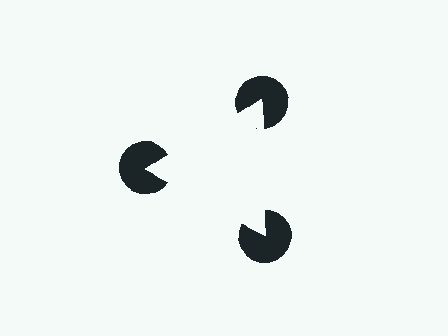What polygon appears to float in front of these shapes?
An illusory triangle — its edges are inferred from the aligned wedge cuts in the pac-man discs, not physically drawn.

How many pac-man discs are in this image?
There are 3 — one at each vertex of the illusory triangle.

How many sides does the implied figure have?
3 sides.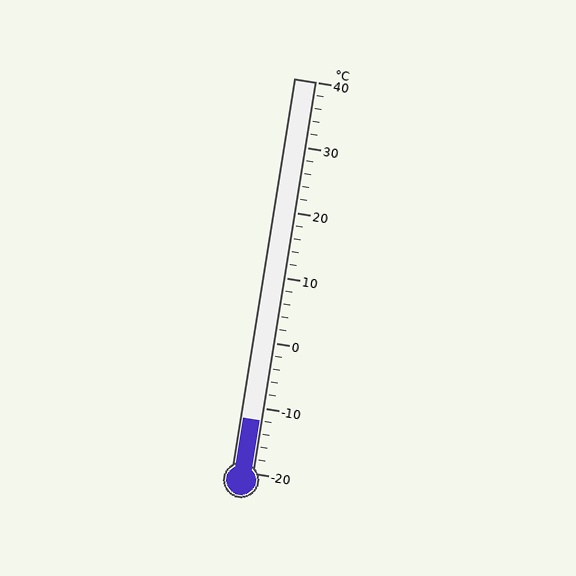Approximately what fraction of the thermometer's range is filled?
The thermometer is filled to approximately 15% of its range.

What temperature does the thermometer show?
The thermometer shows approximately -12°C.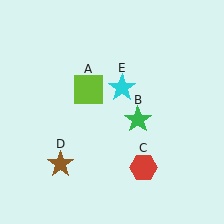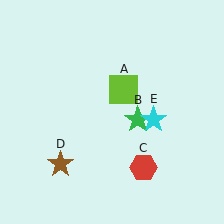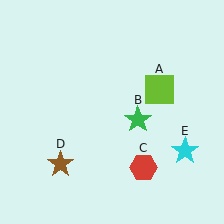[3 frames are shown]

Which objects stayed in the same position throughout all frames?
Green star (object B) and red hexagon (object C) and brown star (object D) remained stationary.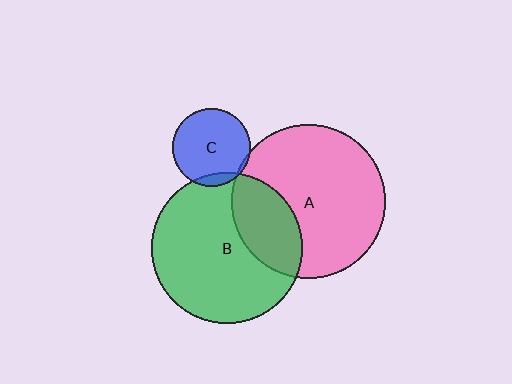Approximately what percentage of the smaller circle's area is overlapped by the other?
Approximately 5%.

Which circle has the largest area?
Circle A (pink).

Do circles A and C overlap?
Yes.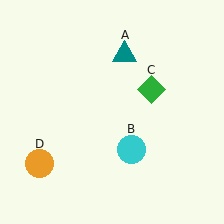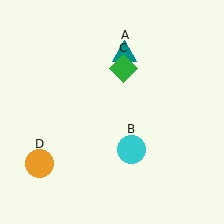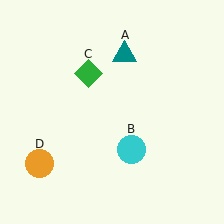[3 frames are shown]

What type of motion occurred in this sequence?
The green diamond (object C) rotated counterclockwise around the center of the scene.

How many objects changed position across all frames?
1 object changed position: green diamond (object C).